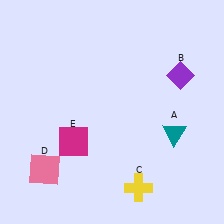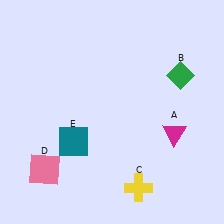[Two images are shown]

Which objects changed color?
A changed from teal to magenta. B changed from purple to green. E changed from magenta to teal.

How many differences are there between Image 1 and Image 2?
There are 3 differences between the two images.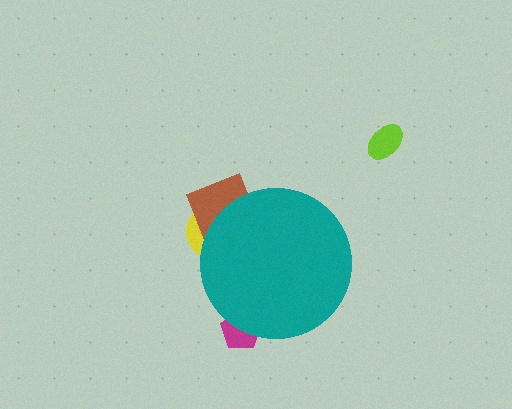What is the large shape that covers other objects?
A teal circle.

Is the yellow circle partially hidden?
Yes, the yellow circle is partially hidden behind the teal circle.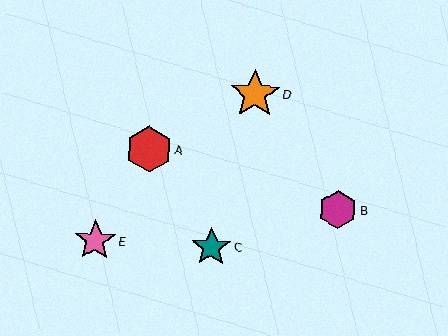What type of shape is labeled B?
Shape B is a magenta hexagon.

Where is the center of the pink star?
The center of the pink star is at (95, 241).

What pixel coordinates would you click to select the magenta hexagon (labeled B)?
Click at (338, 209) to select the magenta hexagon B.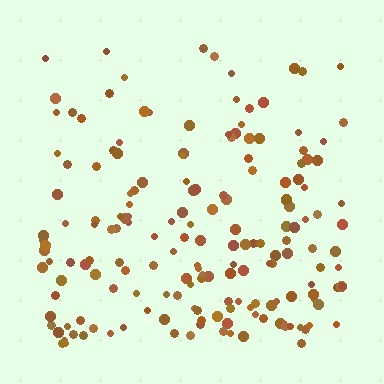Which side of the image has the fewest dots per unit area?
The top.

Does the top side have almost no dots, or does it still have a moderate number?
Still a moderate number, just noticeably fewer than the bottom.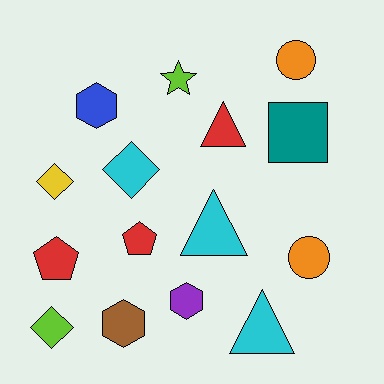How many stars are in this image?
There is 1 star.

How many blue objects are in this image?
There is 1 blue object.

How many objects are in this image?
There are 15 objects.